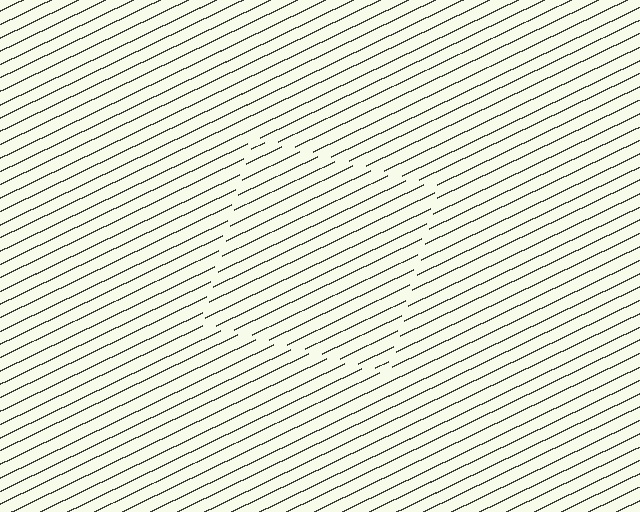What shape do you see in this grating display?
An illusory square. The interior of the shape contains the same grating, shifted by half a period — the contour is defined by the phase discontinuity where line-ends from the inner and outer gratings abut.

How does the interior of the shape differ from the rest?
The interior of the shape contains the same grating, shifted by half a period — the contour is defined by the phase discontinuity where line-ends from the inner and outer gratings abut.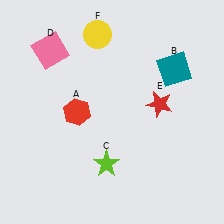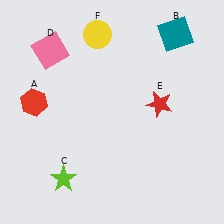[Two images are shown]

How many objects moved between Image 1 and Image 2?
3 objects moved between the two images.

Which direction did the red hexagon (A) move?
The red hexagon (A) moved left.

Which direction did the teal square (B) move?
The teal square (B) moved up.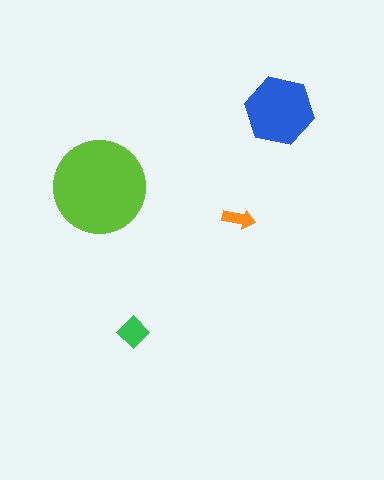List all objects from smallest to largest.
The orange arrow, the green diamond, the blue hexagon, the lime circle.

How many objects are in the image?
There are 4 objects in the image.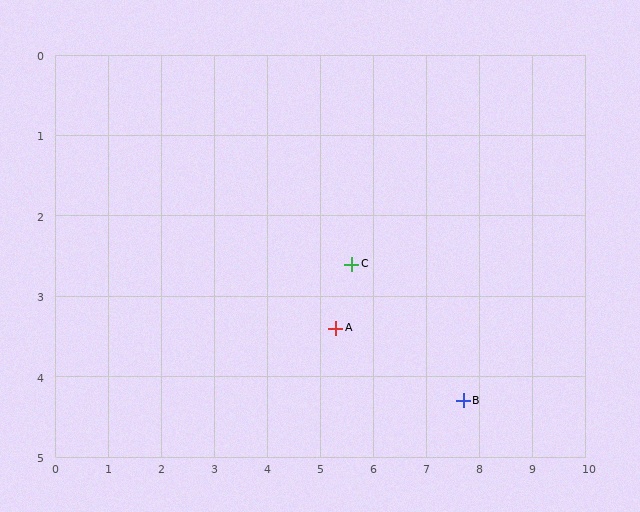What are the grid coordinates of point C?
Point C is at approximately (5.6, 2.6).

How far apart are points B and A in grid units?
Points B and A are about 2.6 grid units apart.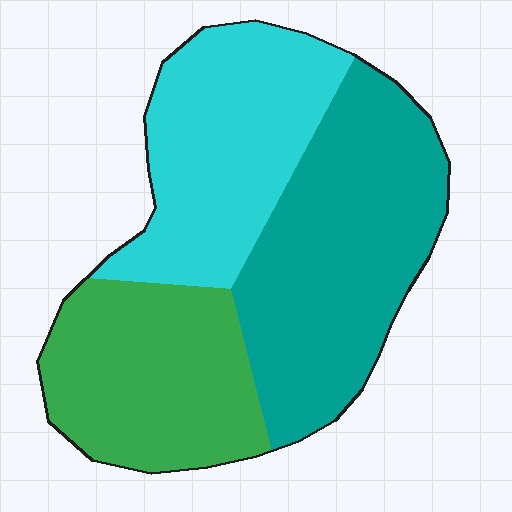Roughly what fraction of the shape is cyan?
Cyan takes up about one third (1/3) of the shape.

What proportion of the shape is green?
Green takes up about one quarter (1/4) of the shape.